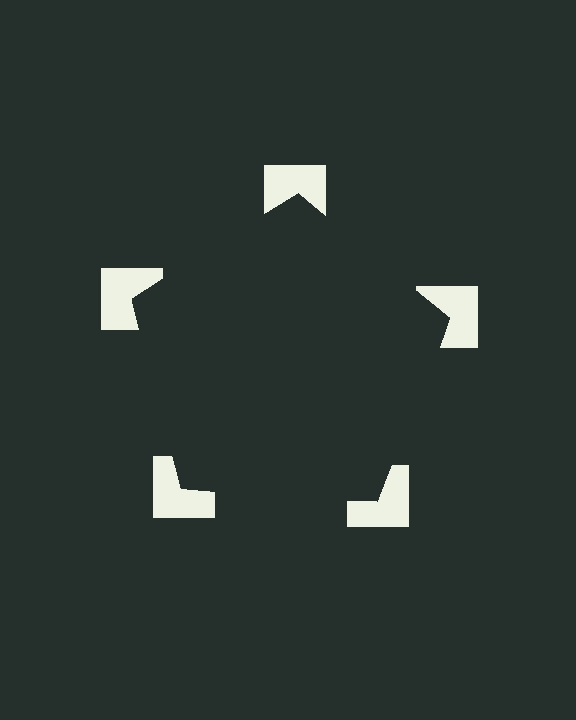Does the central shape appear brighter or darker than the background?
It typically appears slightly darker than the background, even though no actual brightness change is drawn.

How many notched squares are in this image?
There are 5 — one at each vertex of the illusory pentagon.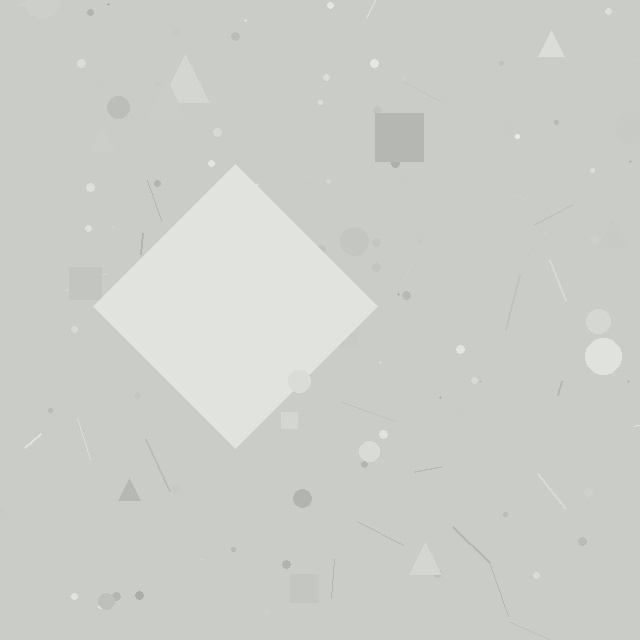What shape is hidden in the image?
A diamond is hidden in the image.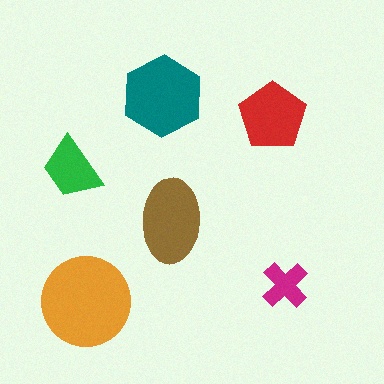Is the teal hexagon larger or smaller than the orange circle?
Smaller.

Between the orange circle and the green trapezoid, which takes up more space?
The orange circle.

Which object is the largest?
The orange circle.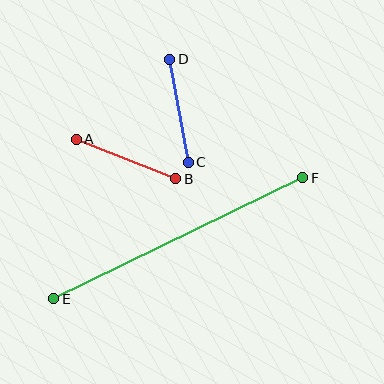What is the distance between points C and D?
The distance is approximately 104 pixels.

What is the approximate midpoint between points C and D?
The midpoint is at approximately (179, 111) pixels.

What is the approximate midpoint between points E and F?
The midpoint is at approximately (178, 238) pixels.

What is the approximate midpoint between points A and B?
The midpoint is at approximately (126, 159) pixels.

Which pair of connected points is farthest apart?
Points E and F are farthest apart.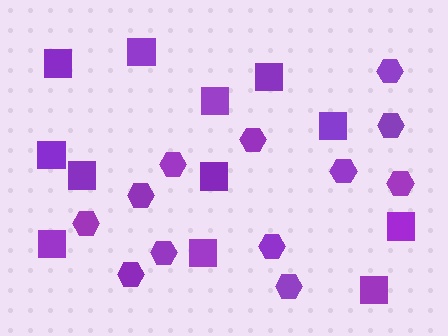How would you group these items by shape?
There are 2 groups: one group of hexagons (12) and one group of squares (12).